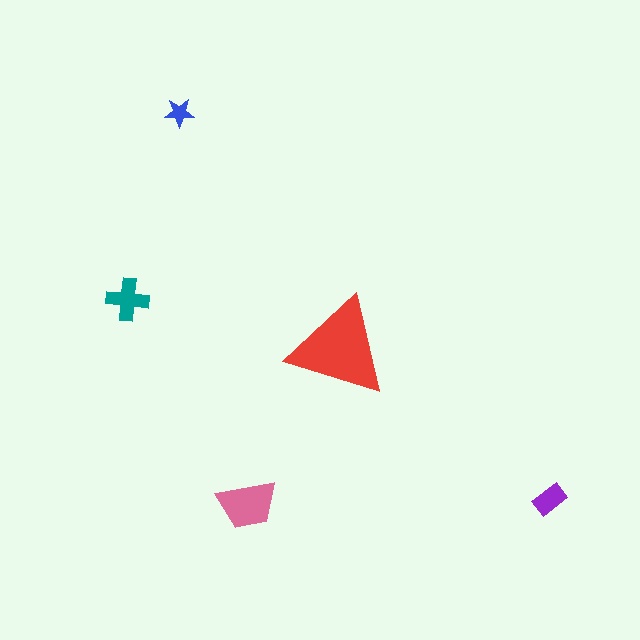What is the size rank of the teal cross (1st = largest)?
3rd.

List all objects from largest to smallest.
The red triangle, the pink trapezoid, the teal cross, the purple rectangle, the blue star.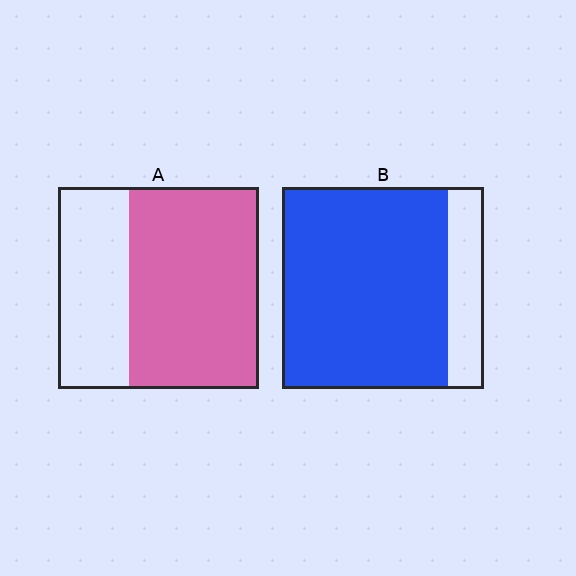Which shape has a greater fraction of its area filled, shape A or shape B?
Shape B.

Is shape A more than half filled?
Yes.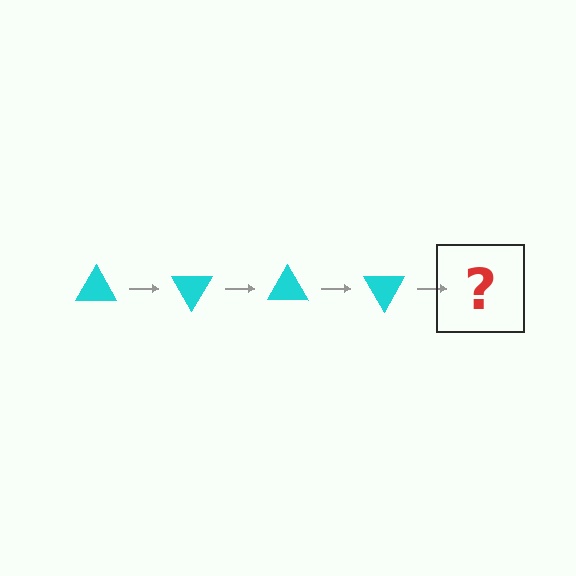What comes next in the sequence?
The next element should be a cyan triangle rotated 240 degrees.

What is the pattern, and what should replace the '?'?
The pattern is that the triangle rotates 60 degrees each step. The '?' should be a cyan triangle rotated 240 degrees.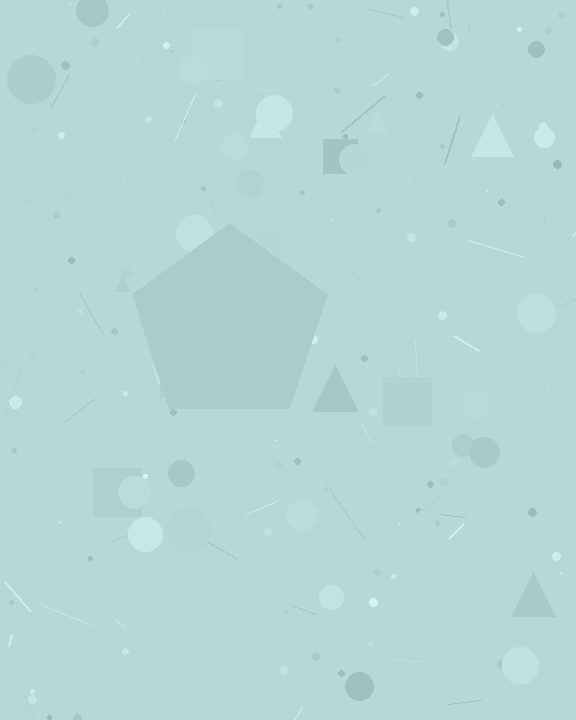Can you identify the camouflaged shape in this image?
The camouflaged shape is a pentagon.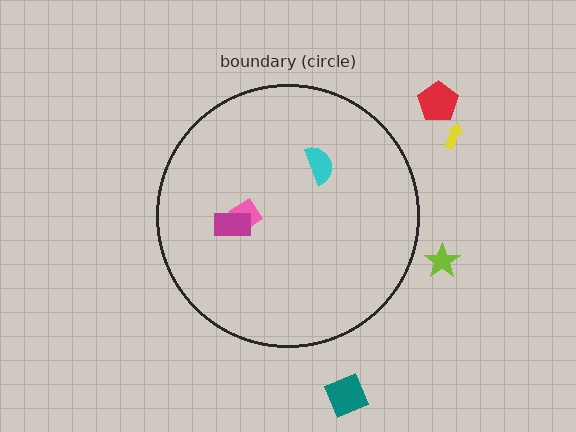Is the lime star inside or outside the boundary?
Outside.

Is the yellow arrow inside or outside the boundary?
Outside.